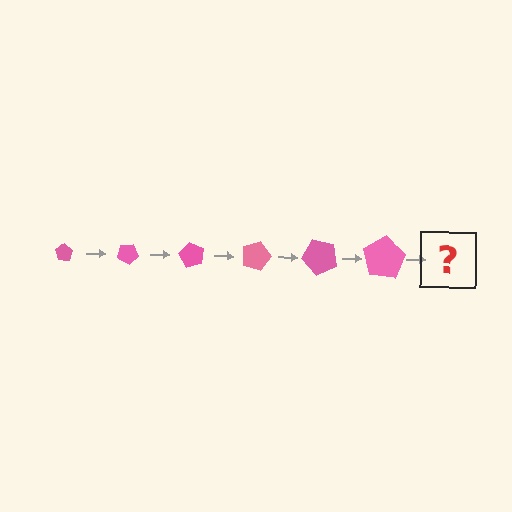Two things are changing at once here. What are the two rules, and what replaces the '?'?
The two rules are that the pentagon grows larger each step and it rotates 30 degrees each step. The '?' should be a pentagon, larger than the previous one and rotated 180 degrees from the start.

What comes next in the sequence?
The next element should be a pentagon, larger than the previous one and rotated 180 degrees from the start.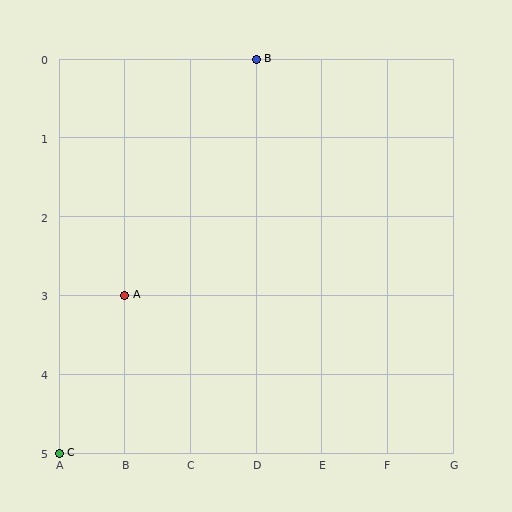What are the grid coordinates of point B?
Point B is at grid coordinates (D, 0).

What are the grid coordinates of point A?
Point A is at grid coordinates (B, 3).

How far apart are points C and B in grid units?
Points C and B are 3 columns and 5 rows apart (about 5.8 grid units diagonally).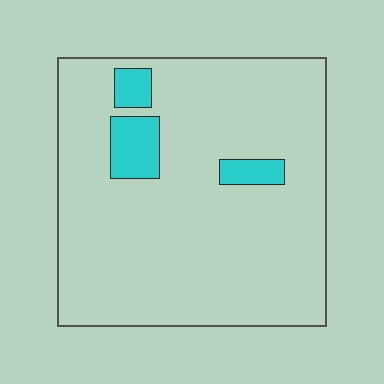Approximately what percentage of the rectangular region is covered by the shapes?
Approximately 10%.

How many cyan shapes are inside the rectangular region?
3.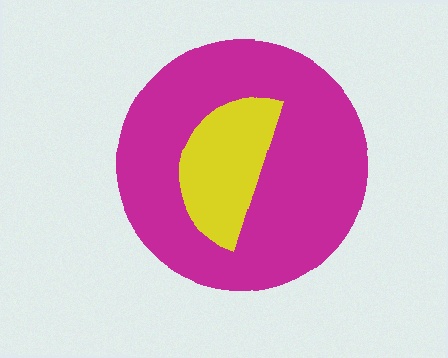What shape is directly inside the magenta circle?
The yellow semicircle.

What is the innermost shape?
The yellow semicircle.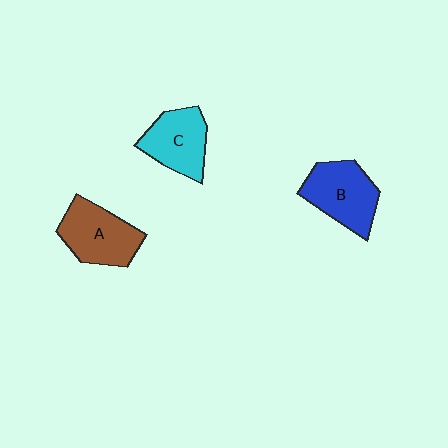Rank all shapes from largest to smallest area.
From largest to smallest: B (blue), A (brown), C (cyan).